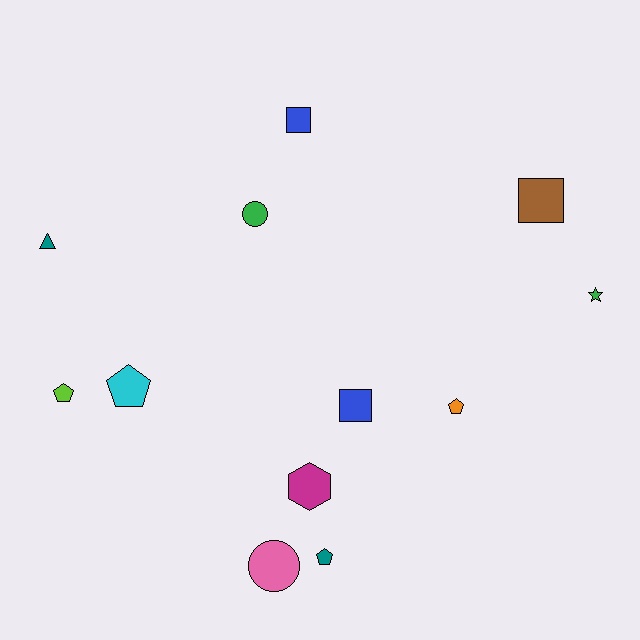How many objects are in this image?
There are 12 objects.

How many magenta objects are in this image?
There is 1 magenta object.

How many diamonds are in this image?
There are no diamonds.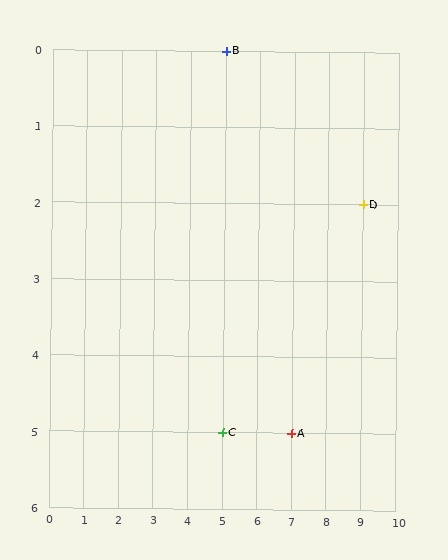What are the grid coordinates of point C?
Point C is at grid coordinates (5, 5).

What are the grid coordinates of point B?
Point B is at grid coordinates (5, 0).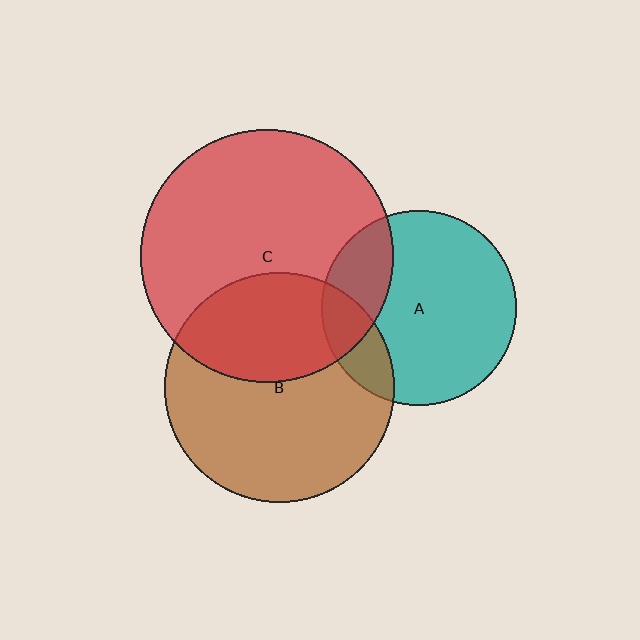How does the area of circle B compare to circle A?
Approximately 1.4 times.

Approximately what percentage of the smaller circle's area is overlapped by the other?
Approximately 35%.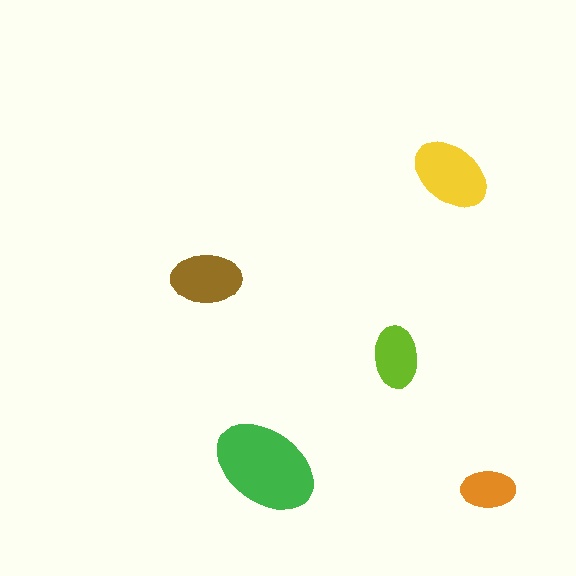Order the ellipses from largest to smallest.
the green one, the yellow one, the brown one, the lime one, the orange one.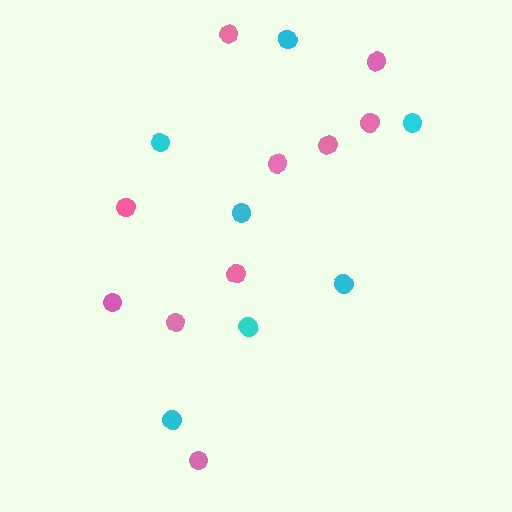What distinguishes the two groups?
There are 2 groups: one group of cyan circles (7) and one group of pink circles (10).